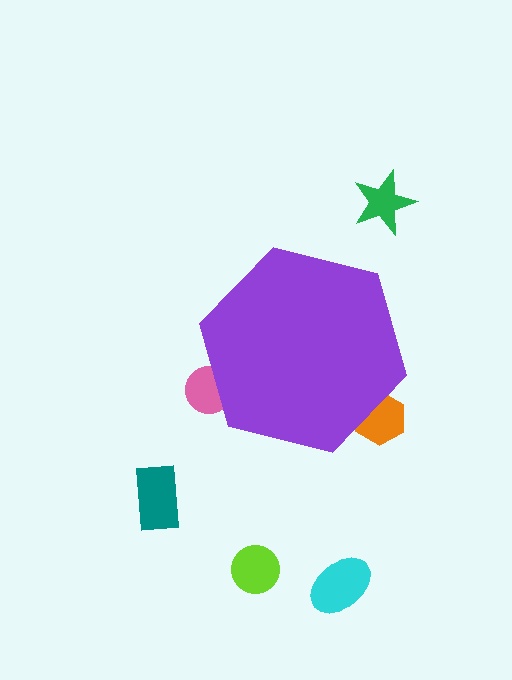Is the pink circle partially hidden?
Yes, the pink circle is partially hidden behind the purple hexagon.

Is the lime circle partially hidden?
No, the lime circle is fully visible.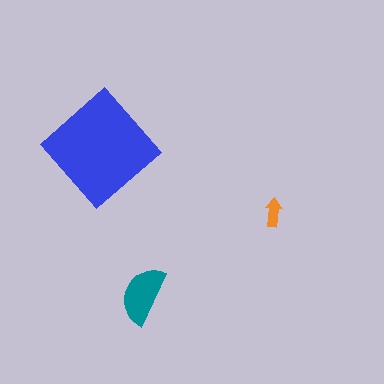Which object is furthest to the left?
The blue diamond is leftmost.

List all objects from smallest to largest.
The orange arrow, the teal semicircle, the blue diamond.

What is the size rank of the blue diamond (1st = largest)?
1st.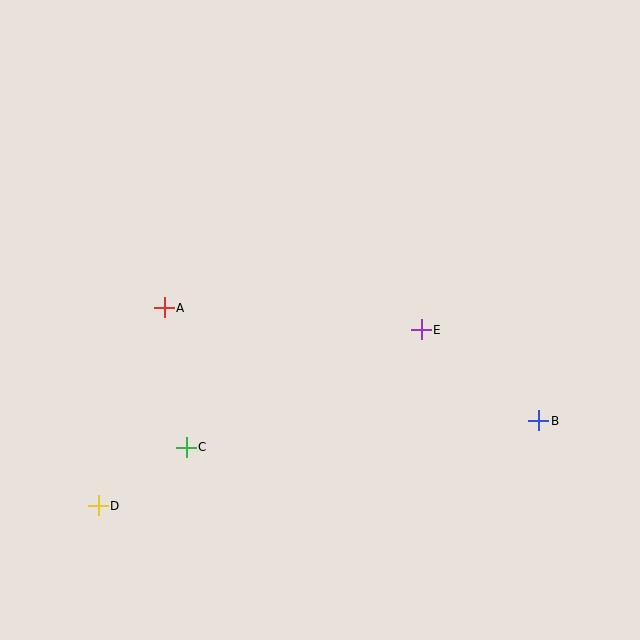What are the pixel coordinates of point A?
Point A is at (164, 308).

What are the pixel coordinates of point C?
Point C is at (186, 447).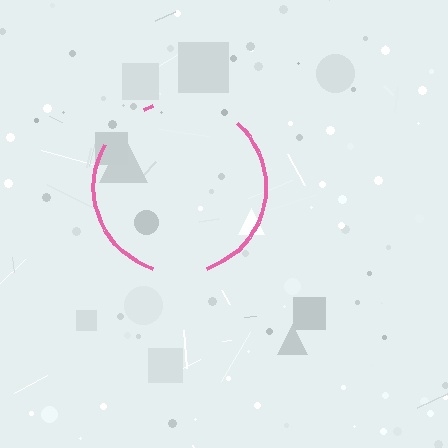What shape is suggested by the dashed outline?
The dashed outline suggests a circle.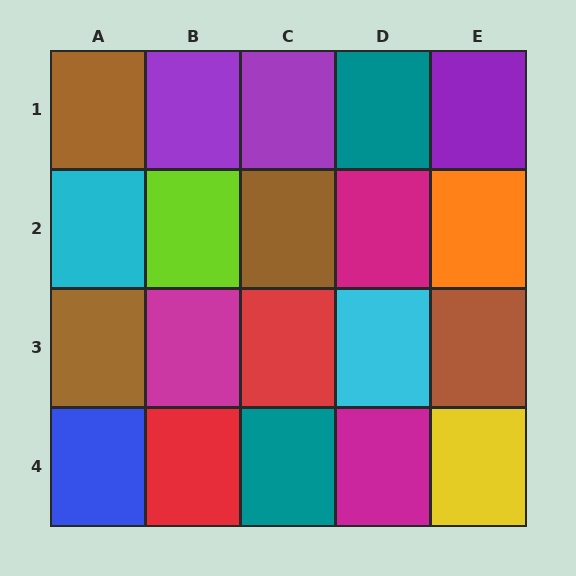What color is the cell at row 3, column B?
Magenta.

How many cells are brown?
4 cells are brown.